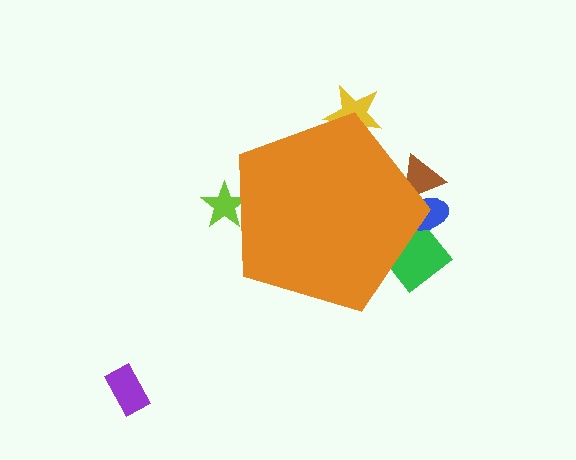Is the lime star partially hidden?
Yes, the lime star is partially hidden behind the orange pentagon.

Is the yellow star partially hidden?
Yes, the yellow star is partially hidden behind the orange pentagon.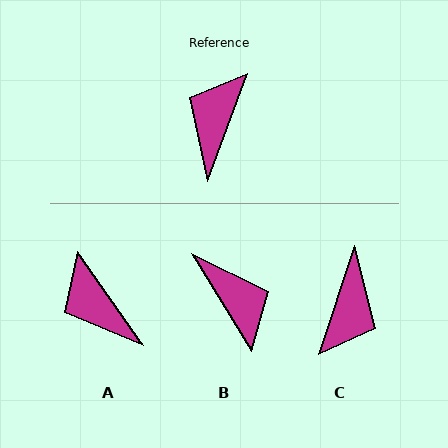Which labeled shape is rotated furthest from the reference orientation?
C, about 178 degrees away.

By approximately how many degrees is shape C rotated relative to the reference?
Approximately 178 degrees clockwise.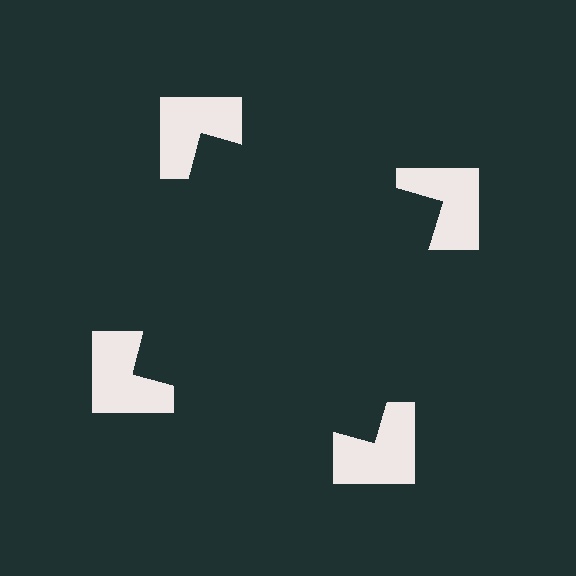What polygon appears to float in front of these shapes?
An illusory square — its edges are inferred from the aligned wedge cuts in the notched squares, not physically drawn.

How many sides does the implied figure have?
4 sides.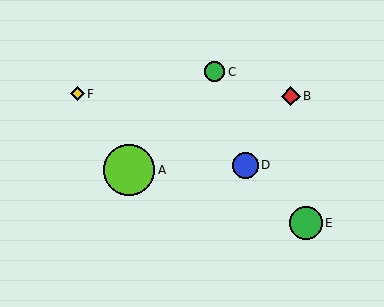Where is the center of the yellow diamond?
The center of the yellow diamond is at (78, 94).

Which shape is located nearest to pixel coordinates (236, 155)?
The blue circle (labeled D) at (245, 165) is nearest to that location.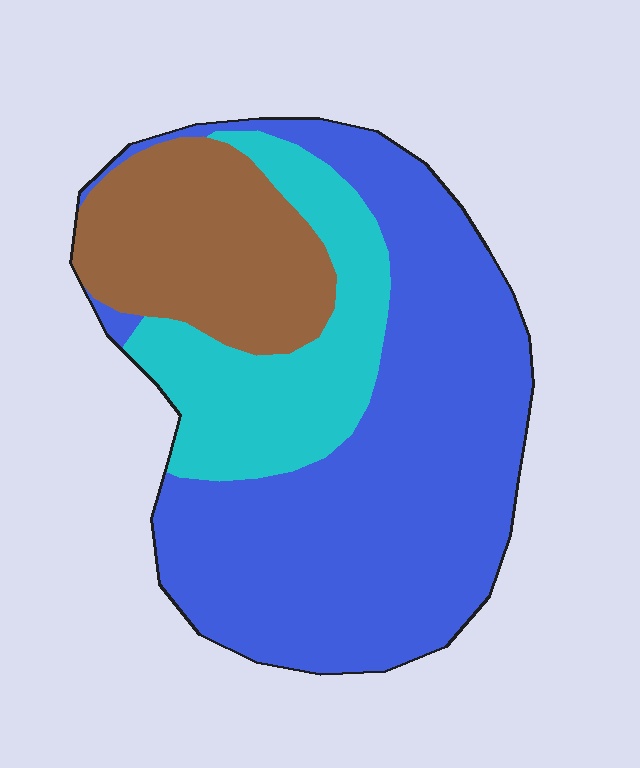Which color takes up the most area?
Blue, at roughly 55%.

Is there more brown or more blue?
Blue.